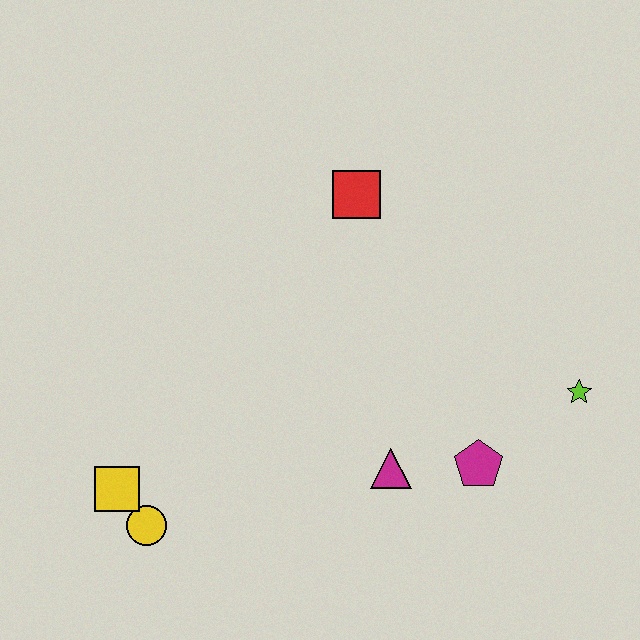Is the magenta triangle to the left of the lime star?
Yes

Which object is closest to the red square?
The magenta triangle is closest to the red square.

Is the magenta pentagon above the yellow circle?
Yes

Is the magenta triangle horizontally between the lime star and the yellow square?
Yes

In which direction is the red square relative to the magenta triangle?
The red square is above the magenta triangle.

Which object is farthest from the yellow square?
The lime star is farthest from the yellow square.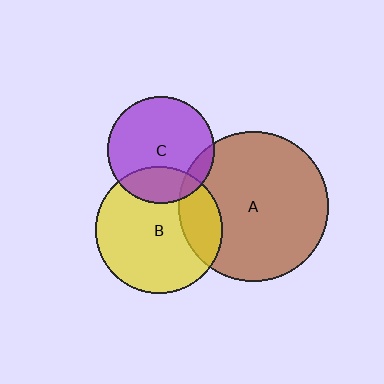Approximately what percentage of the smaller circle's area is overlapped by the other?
Approximately 10%.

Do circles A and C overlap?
Yes.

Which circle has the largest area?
Circle A (brown).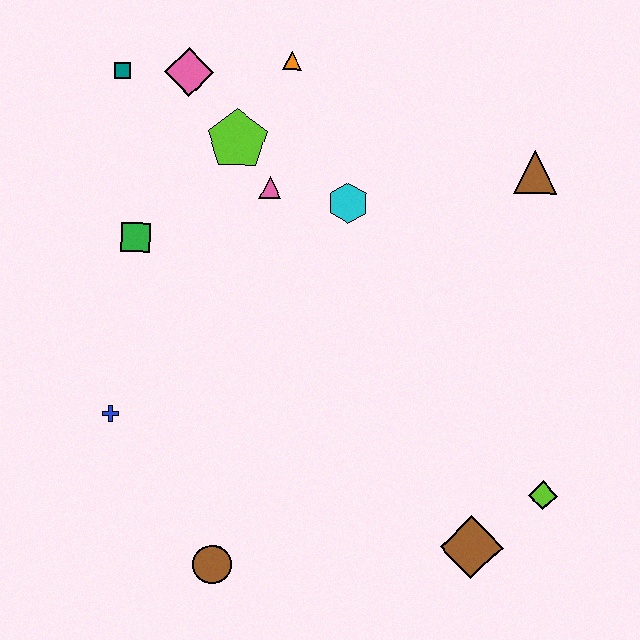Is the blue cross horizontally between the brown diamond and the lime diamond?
No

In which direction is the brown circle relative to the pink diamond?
The brown circle is below the pink diamond.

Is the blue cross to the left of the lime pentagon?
Yes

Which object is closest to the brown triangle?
The cyan hexagon is closest to the brown triangle.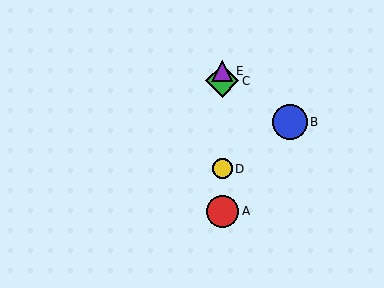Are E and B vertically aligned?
No, E is at x≈222 and B is at x≈290.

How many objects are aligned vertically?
4 objects (A, C, D, E) are aligned vertically.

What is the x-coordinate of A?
Object A is at x≈222.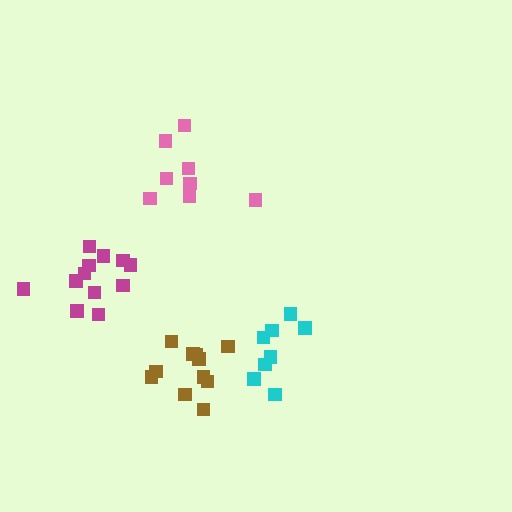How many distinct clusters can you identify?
There are 4 distinct clusters.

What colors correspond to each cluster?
The clusters are colored: pink, magenta, cyan, brown.